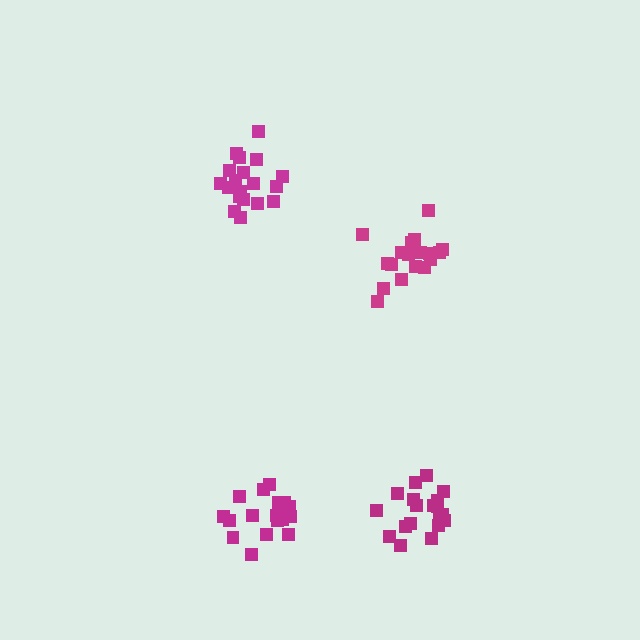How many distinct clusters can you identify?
There are 4 distinct clusters.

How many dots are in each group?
Group 1: 19 dots, Group 2: 18 dots, Group 3: 17 dots, Group 4: 19 dots (73 total).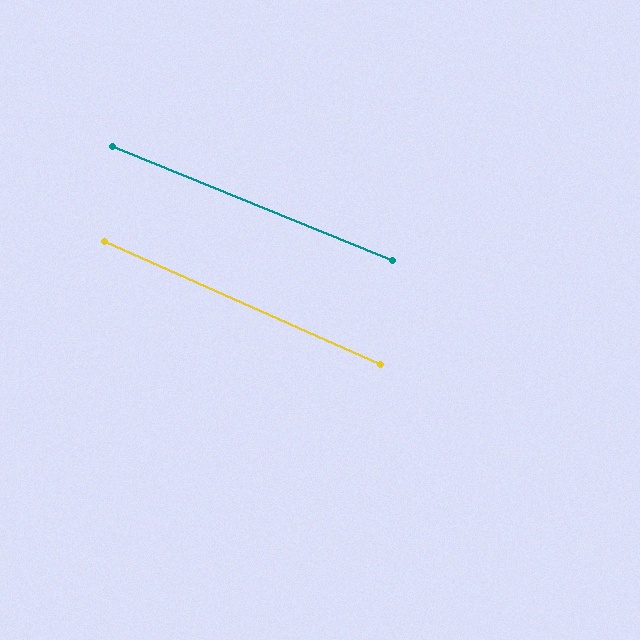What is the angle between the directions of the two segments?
Approximately 2 degrees.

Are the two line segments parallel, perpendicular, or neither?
Parallel — their directions differ by only 1.8°.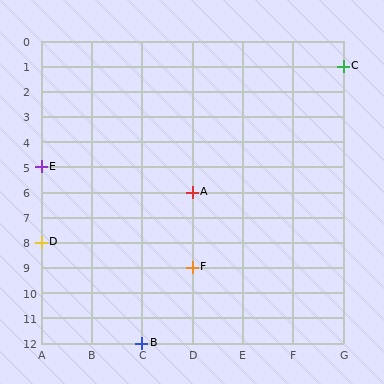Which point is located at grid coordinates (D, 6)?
Point A is at (D, 6).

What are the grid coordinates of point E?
Point E is at grid coordinates (A, 5).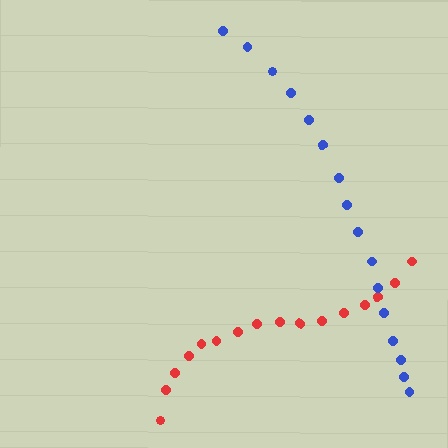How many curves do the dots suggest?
There are 2 distinct paths.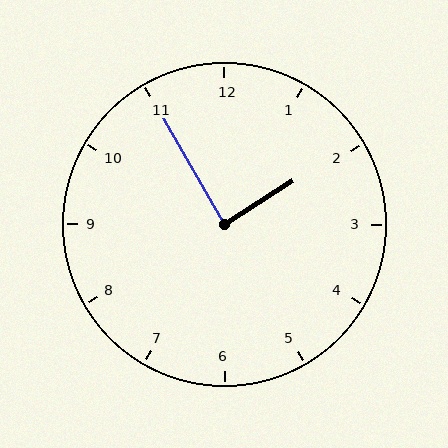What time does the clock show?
1:55.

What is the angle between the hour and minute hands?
Approximately 88 degrees.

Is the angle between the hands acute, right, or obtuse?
It is right.